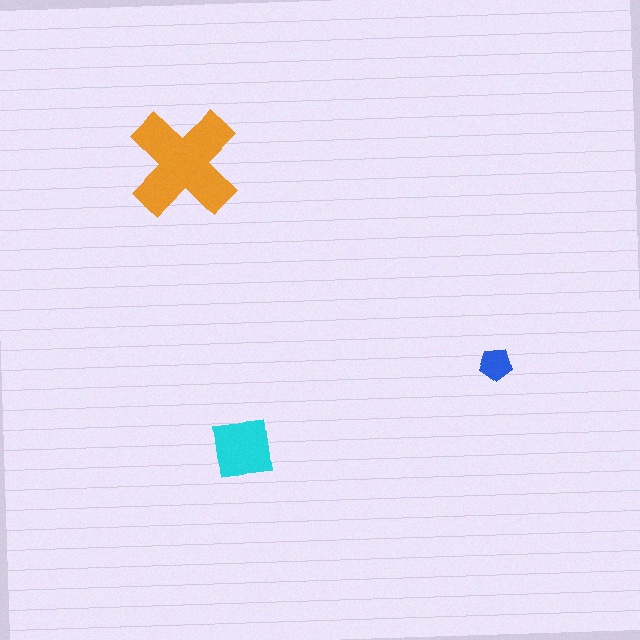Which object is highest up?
The orange cross is topmost.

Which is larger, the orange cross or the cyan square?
The orange cross.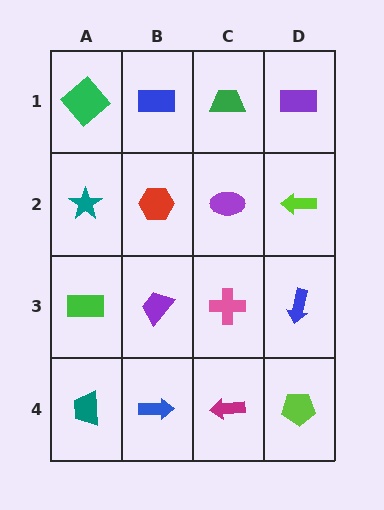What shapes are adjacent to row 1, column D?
A lime arrow (row 2, column D), a green trapezoid (row 1, column C).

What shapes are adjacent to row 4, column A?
A green rectangle (row 3, column A), a blue arrow (row 4, column B).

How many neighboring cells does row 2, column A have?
3.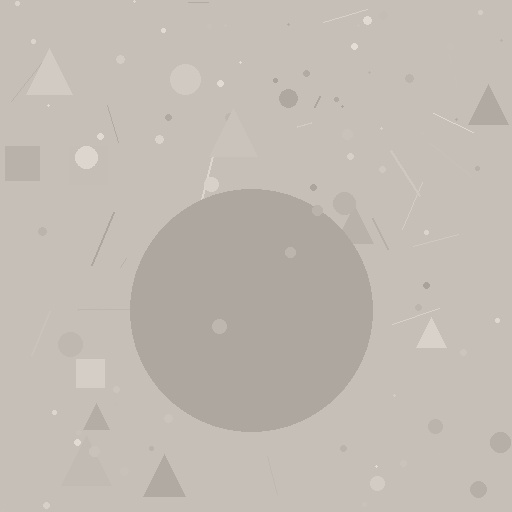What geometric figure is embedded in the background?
A circle is embedded in the background.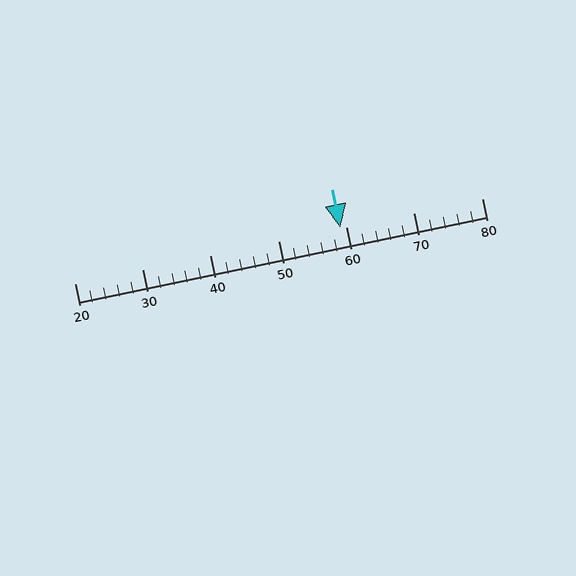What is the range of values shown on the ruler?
The ruler shows values from 20 to 80.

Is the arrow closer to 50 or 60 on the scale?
The arrow is closer to 60.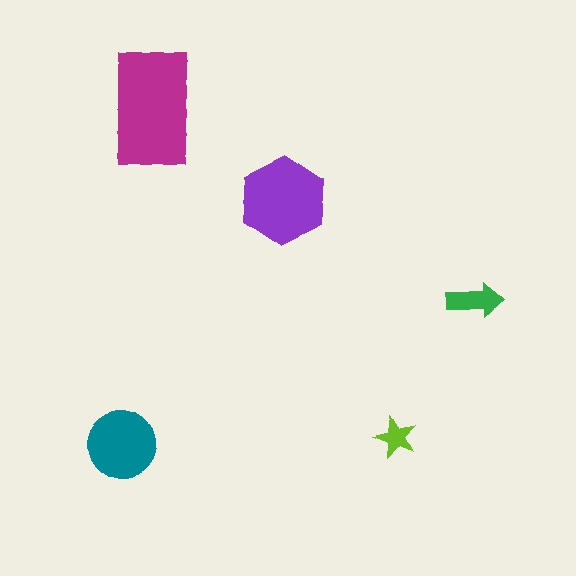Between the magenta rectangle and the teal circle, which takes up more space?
The magenta rectangle.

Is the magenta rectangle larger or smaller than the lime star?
Larger.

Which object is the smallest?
The lime star.